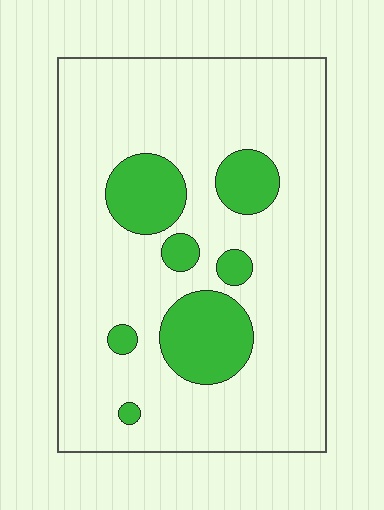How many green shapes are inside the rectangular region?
7.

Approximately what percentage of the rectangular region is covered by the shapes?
Approximately 20%.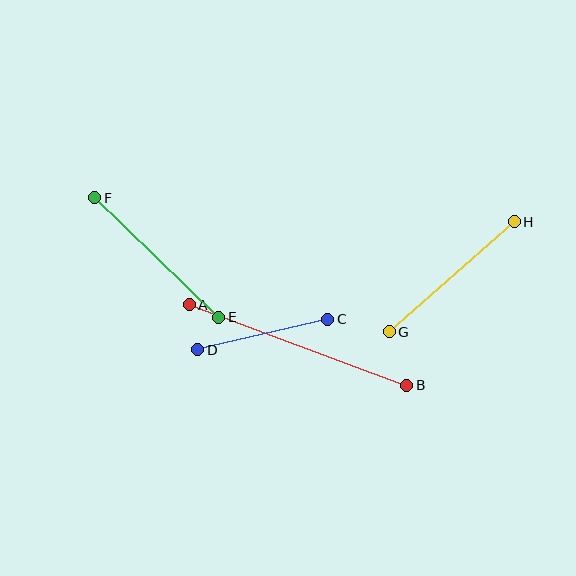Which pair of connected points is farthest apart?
Points A and B are farthest apart.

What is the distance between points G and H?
The distance is approximately 166 pixels.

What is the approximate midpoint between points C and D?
The midpoint is at approximately (263, 335) pixels.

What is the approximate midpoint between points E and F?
The midpoint is at approximately (157, 258) pixels.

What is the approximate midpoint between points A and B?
The midpoint is at approximately (298, 345) pixels.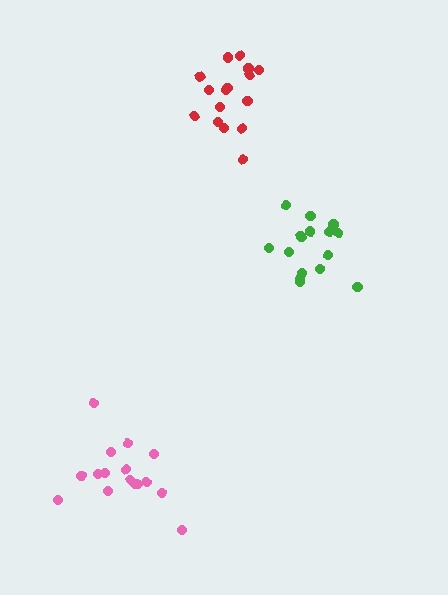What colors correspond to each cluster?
The clusters are colored: pink, green, red.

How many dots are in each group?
Group 1: 16 dots, Group 2: 15 dots, Group 3: 16 dots (47 total).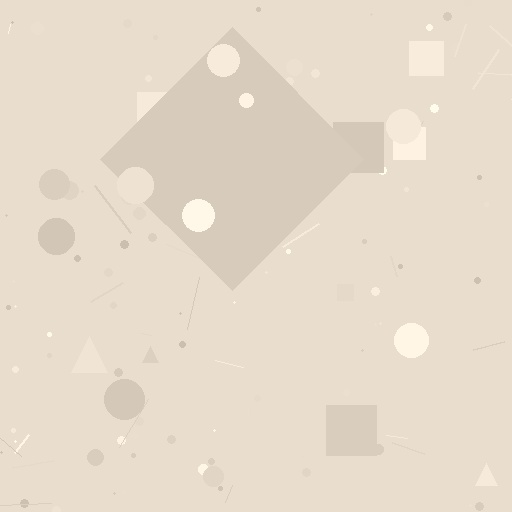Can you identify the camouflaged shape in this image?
The camouflaged shape is a diamond.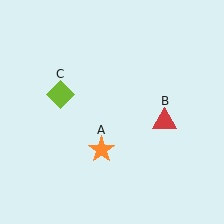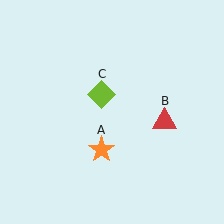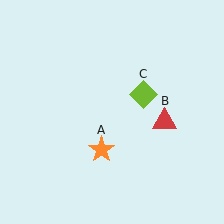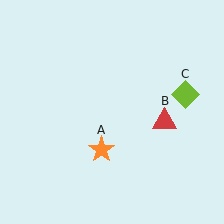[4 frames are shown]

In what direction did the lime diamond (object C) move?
The lime diamond (object C) moved right.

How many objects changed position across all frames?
1 object changed position: lime diamond (object C).